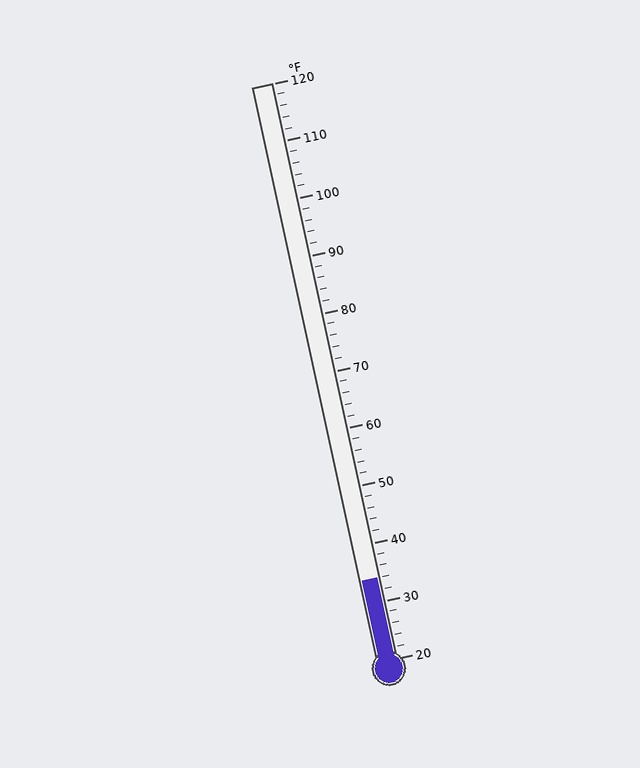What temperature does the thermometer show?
The thermometer shows approximately 34°F.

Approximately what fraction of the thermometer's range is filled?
The thermometer is filled to approximately 15% of its range.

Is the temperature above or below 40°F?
The temperature is below 40°F.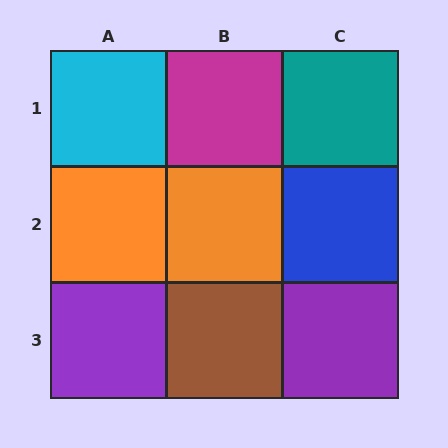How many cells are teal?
1 cell is teal.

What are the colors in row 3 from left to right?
Purple, brown, purple.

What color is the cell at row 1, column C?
Teal.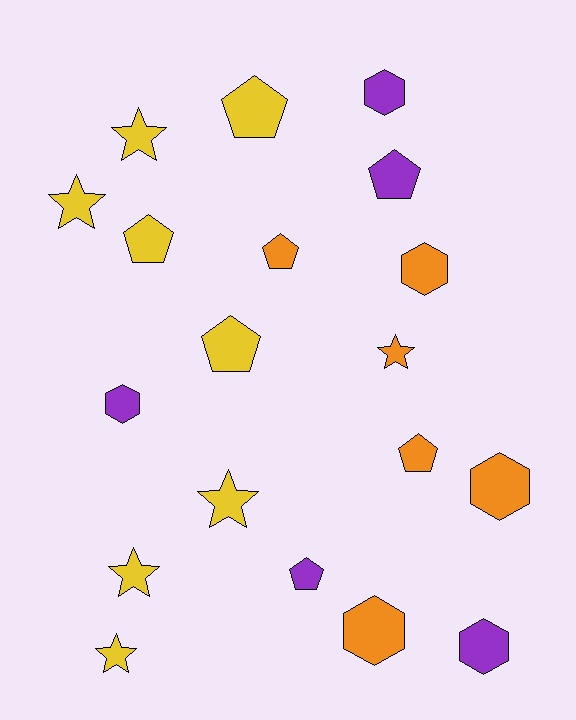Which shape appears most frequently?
Pentagon, with 7 objects.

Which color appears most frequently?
Yellow, with 8 objects.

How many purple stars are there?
There are no purple stars.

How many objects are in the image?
There are 19 objects.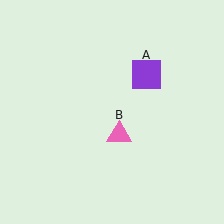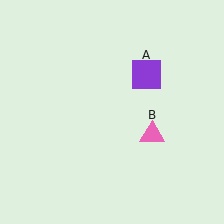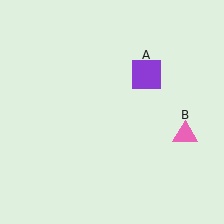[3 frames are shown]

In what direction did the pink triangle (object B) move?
The pink triangle (object B) moved right.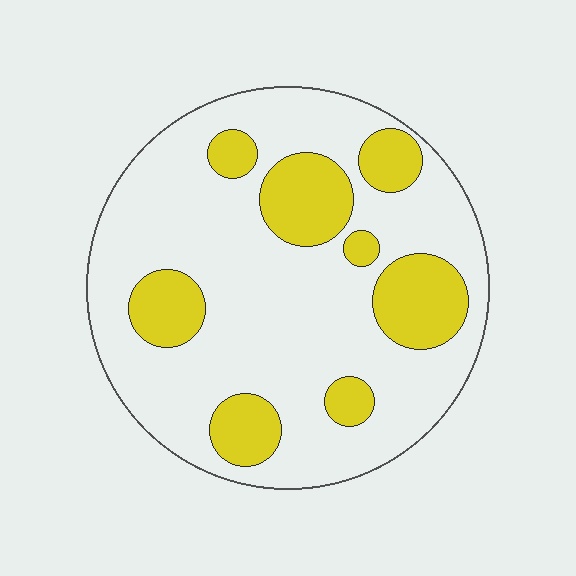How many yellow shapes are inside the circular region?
8.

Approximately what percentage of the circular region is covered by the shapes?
Approximately 25%.